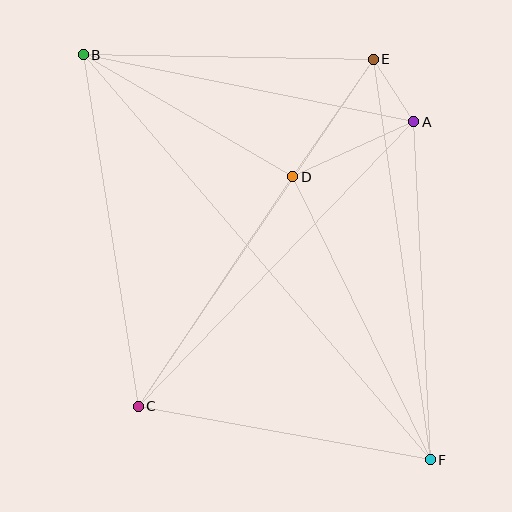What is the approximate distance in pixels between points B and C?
The distance between B and C is approximately 356 pixels.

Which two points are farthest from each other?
Points B and F are farthest from each other.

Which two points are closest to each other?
Points A and E are closest to each other.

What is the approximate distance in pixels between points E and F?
The distance between E and F is approximately 405 pixels.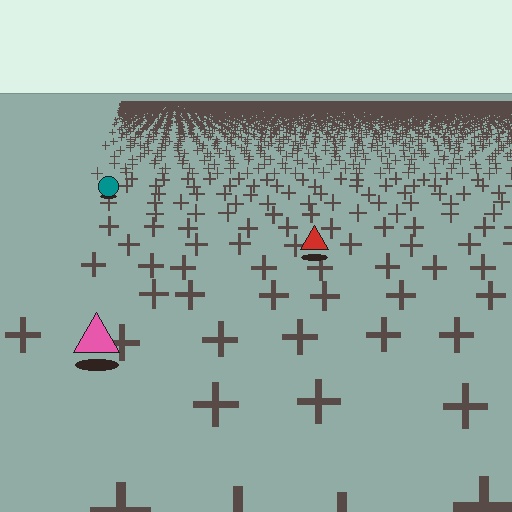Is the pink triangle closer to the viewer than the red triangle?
Yes. The pink triangle is closer — you can tell from the texture gradient: the ground texture is coarser near it.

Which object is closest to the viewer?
The pink triangle is closest. The texture marks near it are larger and more spread out.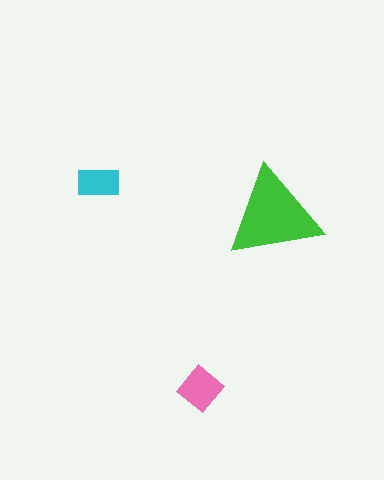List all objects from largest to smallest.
The green triangle, the pink diamond, the cyan rectangle.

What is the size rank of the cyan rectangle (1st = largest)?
3rd.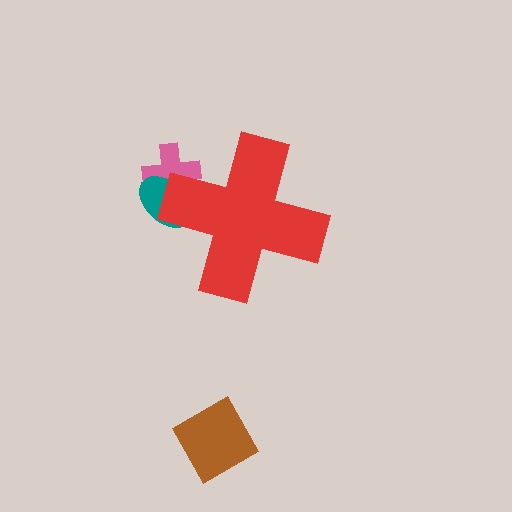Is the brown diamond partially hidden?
No, the brown diamond is fully visible.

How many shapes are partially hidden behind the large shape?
2 shapes are partially hidden.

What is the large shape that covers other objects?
A red cross.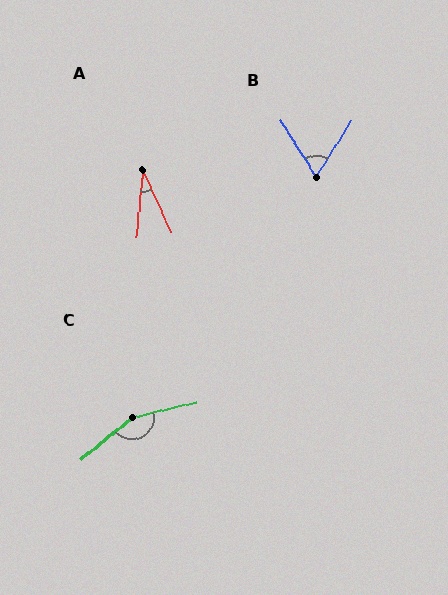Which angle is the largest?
C, at approximately 154 degrees.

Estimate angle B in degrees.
Approximately 64 degrees.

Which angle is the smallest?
A, at approximately 29 degrees.